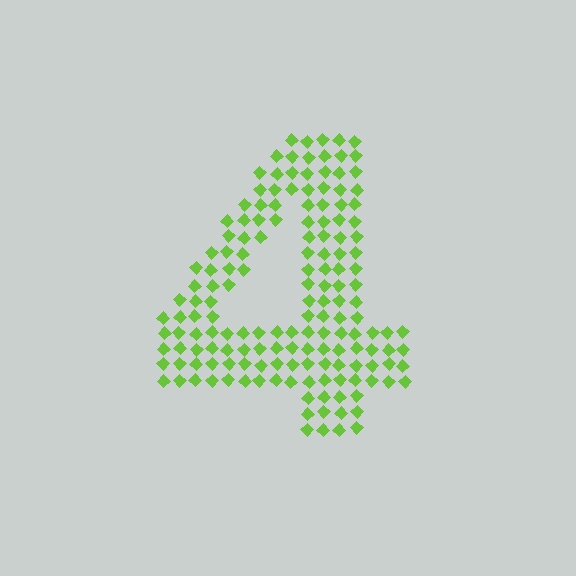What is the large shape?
The large shape is the digit 4.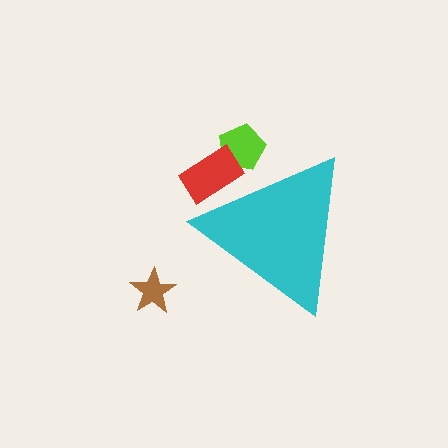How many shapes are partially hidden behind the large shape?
2 shapes are partially hidden.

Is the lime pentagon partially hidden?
Yes, the lime pentagon is partially hidden behind the cyan triangle.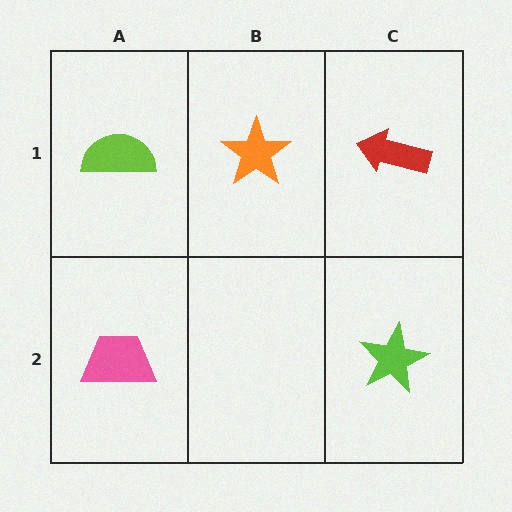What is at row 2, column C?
A lime star.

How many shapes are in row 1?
3 shapes.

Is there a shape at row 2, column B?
No, that cell is empty.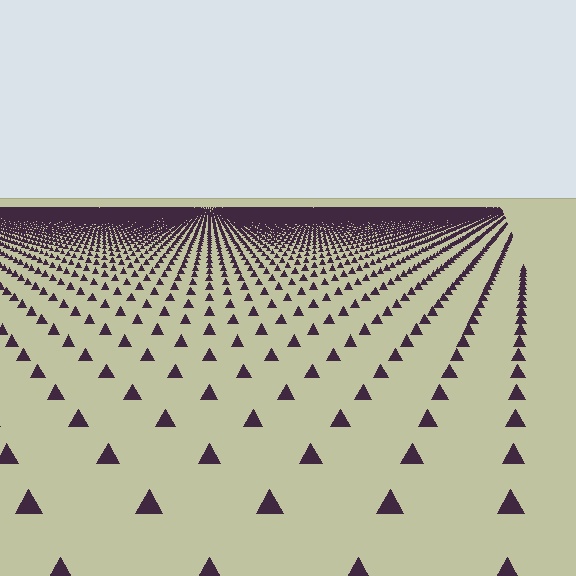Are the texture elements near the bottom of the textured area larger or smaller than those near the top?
Larger. Near the bottom, elements are closer to the viewer and appear at a bigger on-screen size.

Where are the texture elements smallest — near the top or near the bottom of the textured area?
Near the top.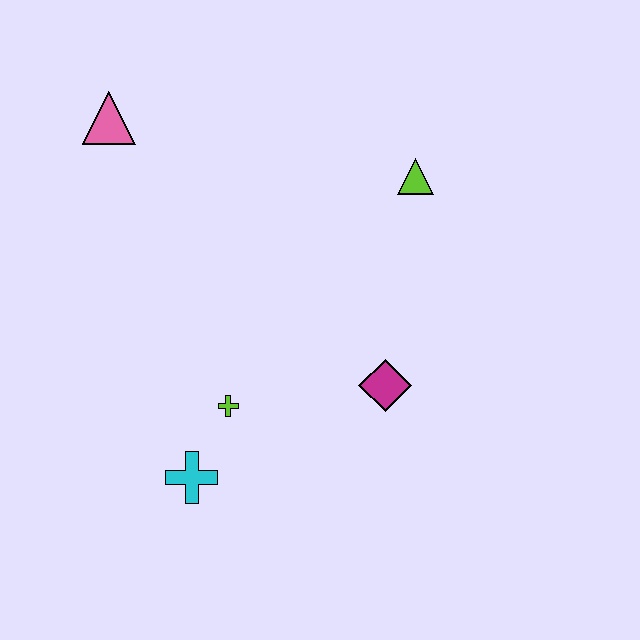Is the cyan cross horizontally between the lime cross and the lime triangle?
No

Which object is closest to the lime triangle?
The magenta diamond is closest to the lime triangle.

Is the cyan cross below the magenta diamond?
Yes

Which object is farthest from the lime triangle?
The cyan cross is farthest from the lime triangle.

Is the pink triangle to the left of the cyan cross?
Yes